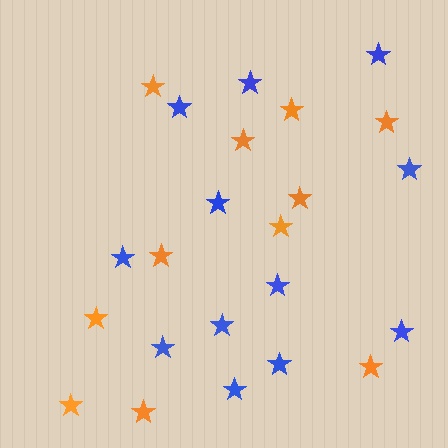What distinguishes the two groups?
There are 2 groups: one group of orange stars (11) and one group of blue stars (12).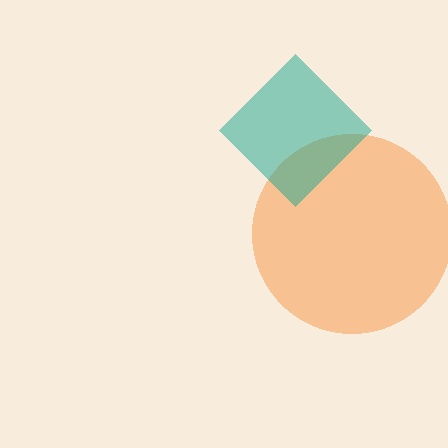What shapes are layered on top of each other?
The layered shapes are: an orange circle, a teal diamond.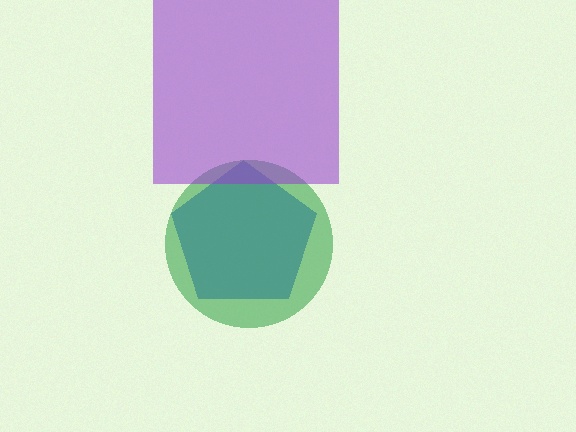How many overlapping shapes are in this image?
There are 3 overlapping shapes in the image.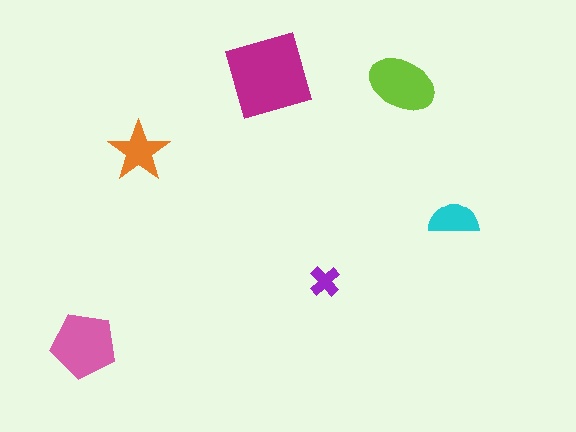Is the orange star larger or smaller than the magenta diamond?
Smaller.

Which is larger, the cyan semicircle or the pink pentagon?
The pink pentagon.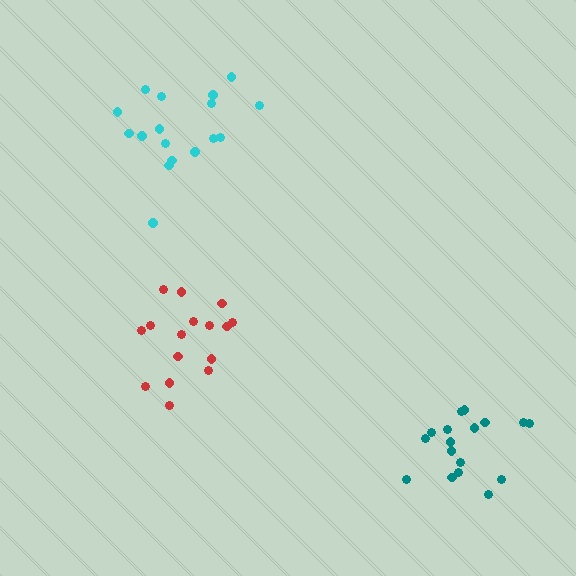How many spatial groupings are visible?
There are 3 spatial groupings.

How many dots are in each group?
Group 1: 16 dots, Group 2: 17 dots, Group 3: 17 dots (50 total).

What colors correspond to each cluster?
The clusters are colored: red, cyan, teal.